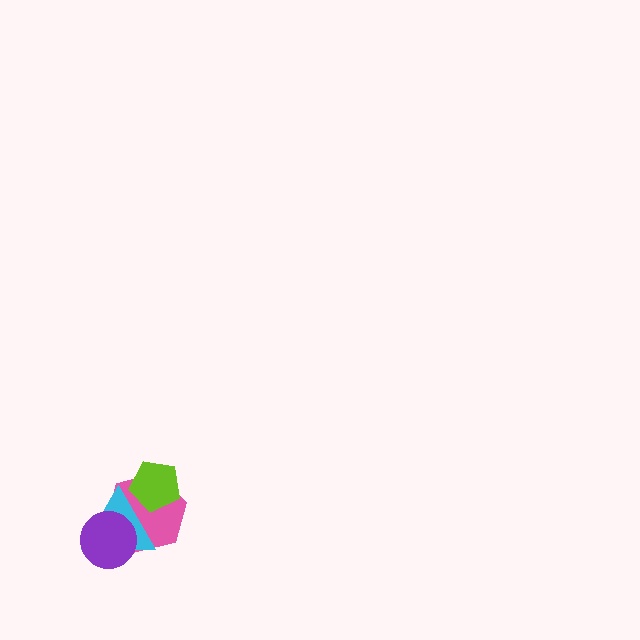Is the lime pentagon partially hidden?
Yes, it is partially covered by another shape.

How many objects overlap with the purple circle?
2 objects overlap with the purple circle.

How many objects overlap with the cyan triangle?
3 objects overlap with the cyan triangle.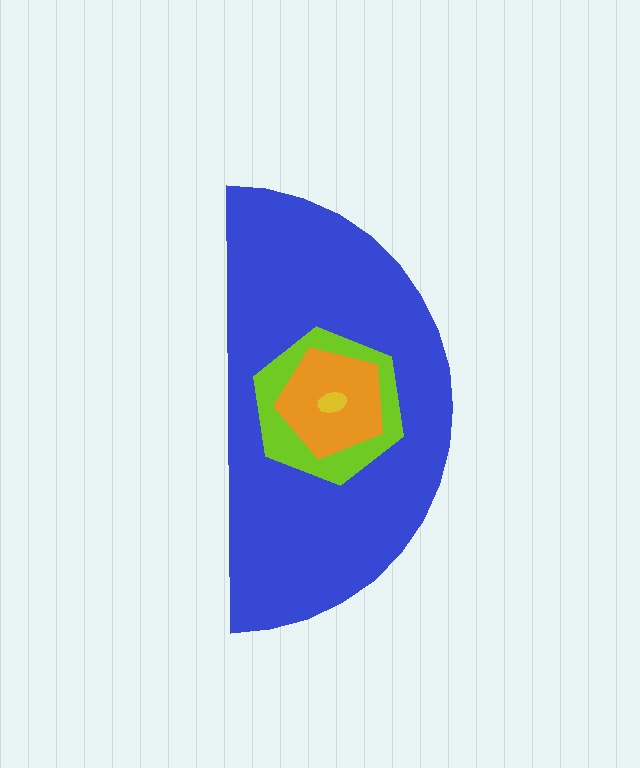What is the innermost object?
The yellow ellipse.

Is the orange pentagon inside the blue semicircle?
Yes.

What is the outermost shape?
The blue semicircle.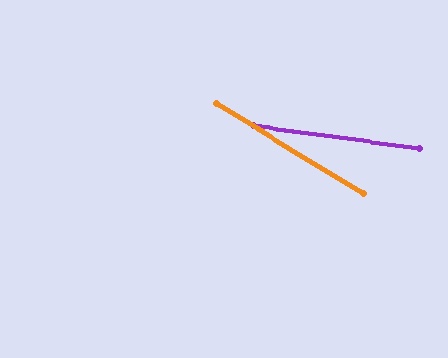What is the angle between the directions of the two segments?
Approximately 24 degrees.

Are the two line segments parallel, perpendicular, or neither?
Neither parallel nor perpendicular — they differ by about 24°.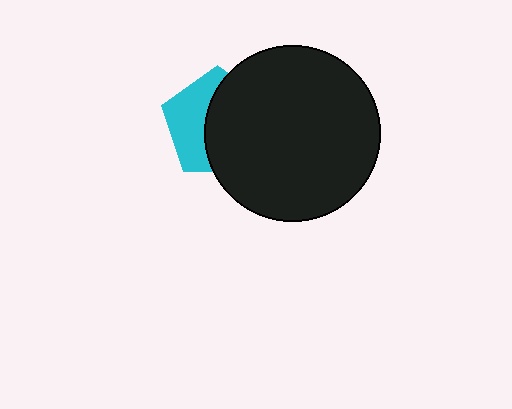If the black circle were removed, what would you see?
You would see the complete cyan pentagon.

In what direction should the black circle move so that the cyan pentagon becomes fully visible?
The black circle should move right. That is the shortest direction to clear the overlap and leave the cyan pentagon fully visible.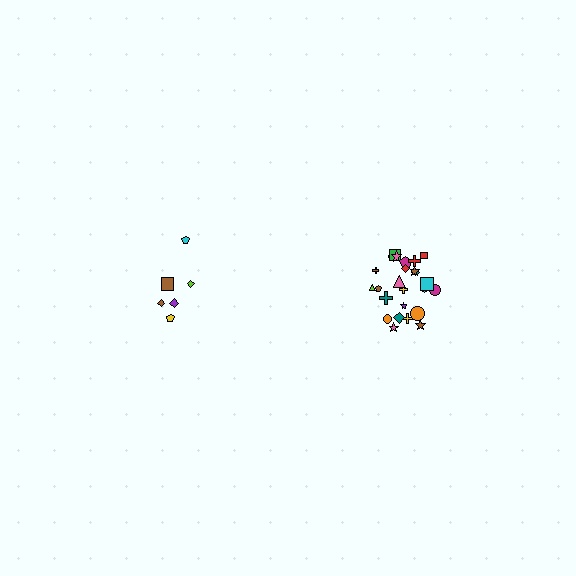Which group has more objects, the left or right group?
The right group.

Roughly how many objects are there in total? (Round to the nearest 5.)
Roughly 30 objects in total.